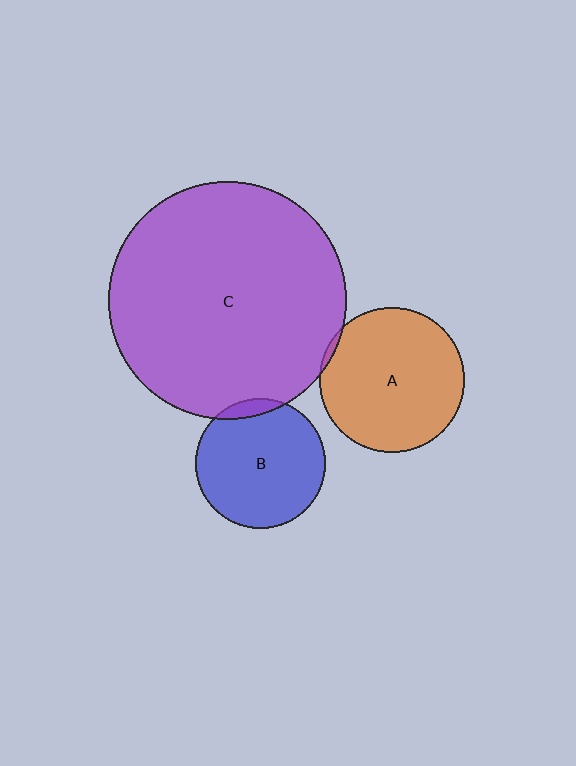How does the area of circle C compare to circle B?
Approximately 3.3 times.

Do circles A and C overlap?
Yes.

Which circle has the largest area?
Circle C (purple).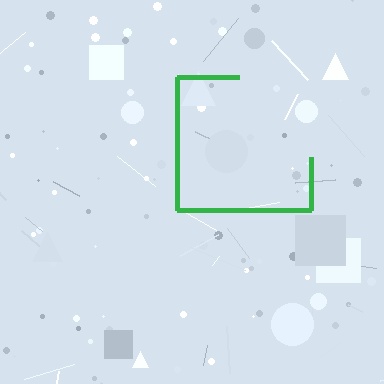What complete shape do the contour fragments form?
The contour fragments form a square.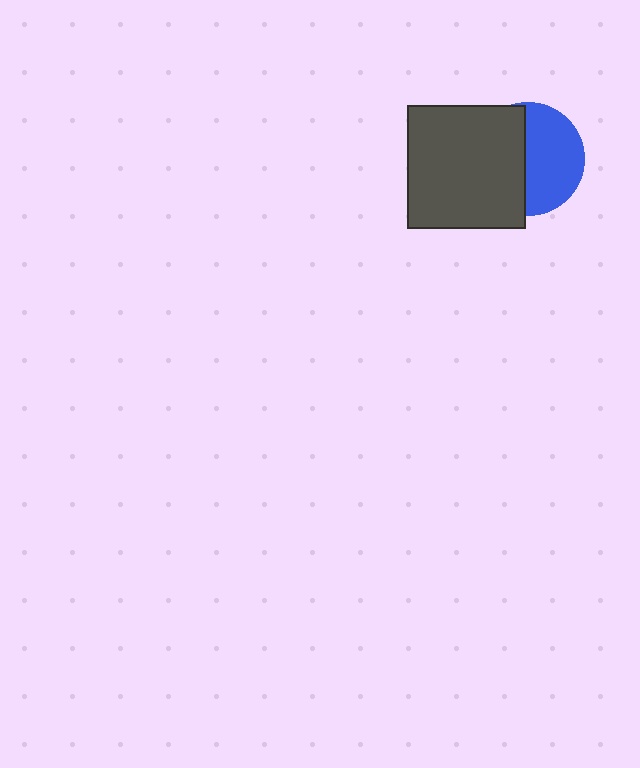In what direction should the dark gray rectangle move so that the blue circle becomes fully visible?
The dark gray rectangle should move left. That is the shortest direction to clear the overlap and leave the blue circle fully visible.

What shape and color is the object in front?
The object in front is a dark gray rectangle.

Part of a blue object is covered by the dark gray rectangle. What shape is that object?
It is a circle.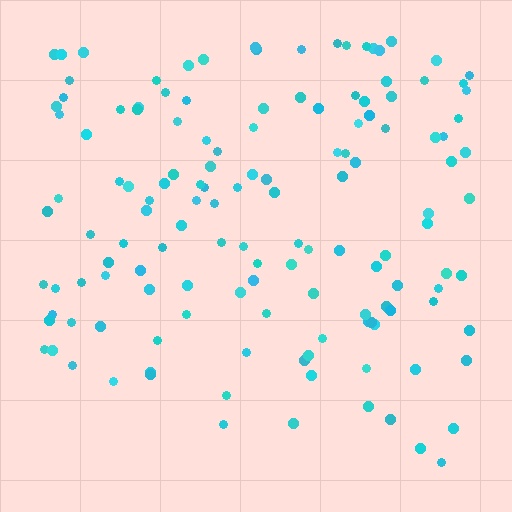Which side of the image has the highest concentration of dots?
The top.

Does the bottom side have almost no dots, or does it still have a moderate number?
Still a moderate number, just noticeably fewer than the top.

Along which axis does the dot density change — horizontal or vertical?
Vertical.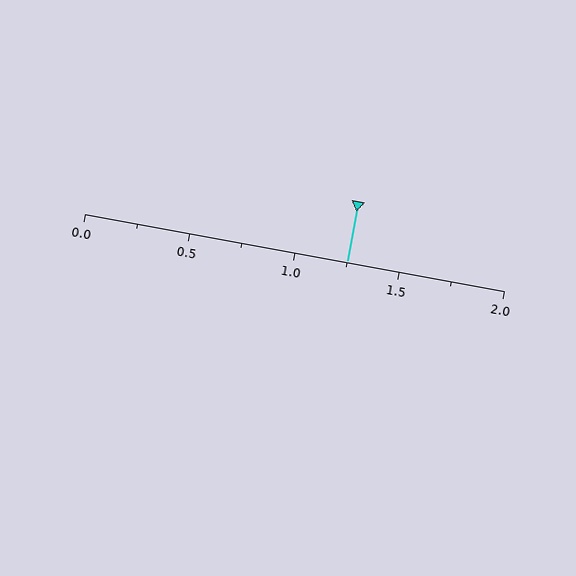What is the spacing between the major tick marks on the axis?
The major ticks are spaced 0.5 apart.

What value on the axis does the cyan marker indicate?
The marker indicates approximately 1.25.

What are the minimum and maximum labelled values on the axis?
The axis runs from 0.0 to 2.0.